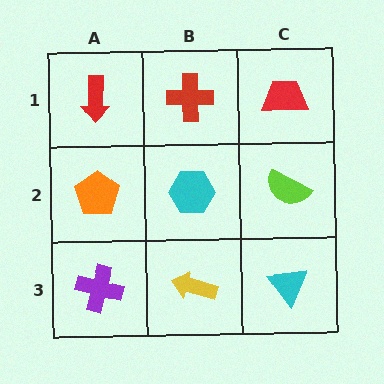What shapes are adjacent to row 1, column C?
A lime semicircle (row 2, column C), a red cross (row 1, column B).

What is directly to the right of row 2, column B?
A lime semicircle.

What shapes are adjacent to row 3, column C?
A lime semicircle (row 2, column C), a yellow arrow (row 3, column B).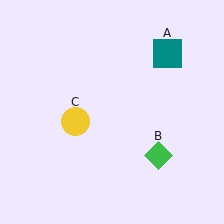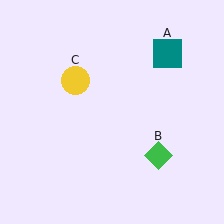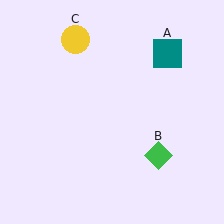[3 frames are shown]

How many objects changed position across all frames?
1 object changed position: yellow circle (object C).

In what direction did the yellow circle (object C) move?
The yellow circle (object C) moved up.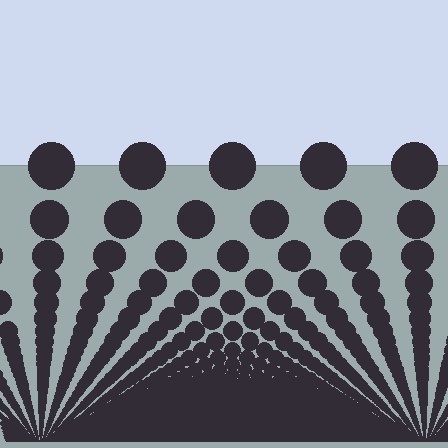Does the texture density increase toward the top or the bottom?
Density increases toward the bottom.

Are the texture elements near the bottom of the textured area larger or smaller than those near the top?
Smaller. The gradient is inverted — elements near the bottom are smaller and denser.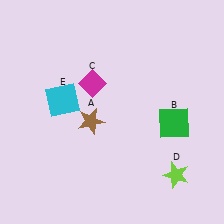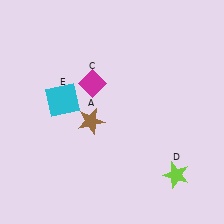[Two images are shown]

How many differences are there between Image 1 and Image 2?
There is 1 difference between the two images.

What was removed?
The green square (B) was removed in Image 2.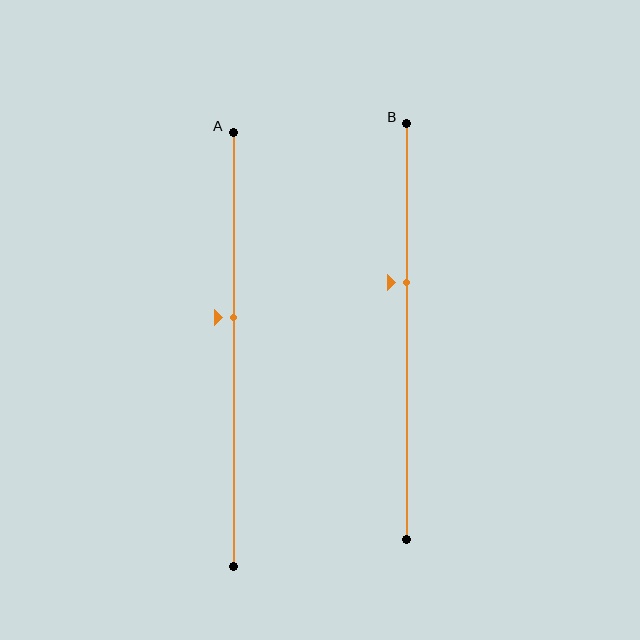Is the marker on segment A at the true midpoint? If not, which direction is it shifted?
No, the marker on segment A is shifted upward by about 8% of the segment length.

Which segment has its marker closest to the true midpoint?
Segment A has its marker closest to the true midpoint.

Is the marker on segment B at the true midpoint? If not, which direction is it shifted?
No, the marker on segment B is shifted upward by about 12% of the segment length.